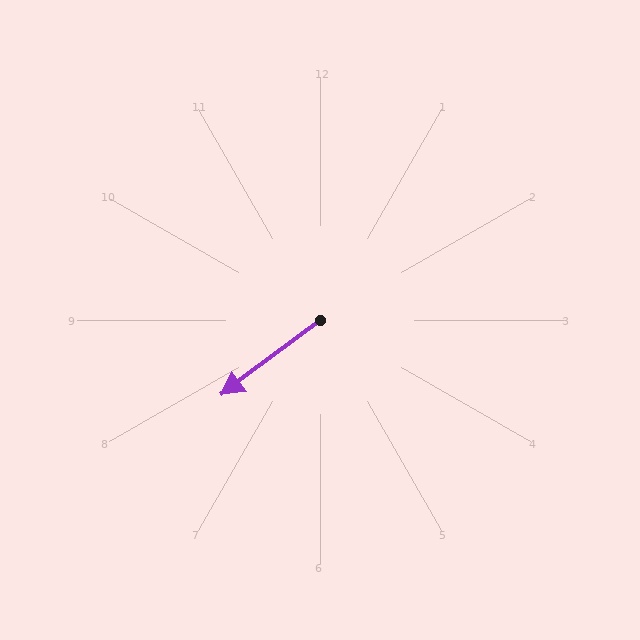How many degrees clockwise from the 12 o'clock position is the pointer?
Approximately 233 degrees.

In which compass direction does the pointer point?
Southwest.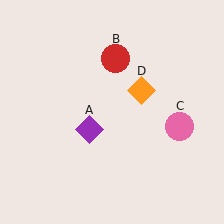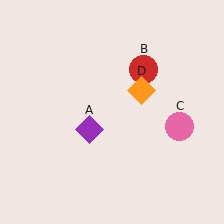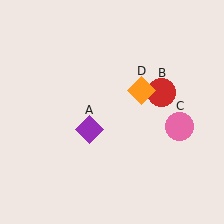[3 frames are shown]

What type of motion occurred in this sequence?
The red circle (object B) rotated clockwise around the center of the scene.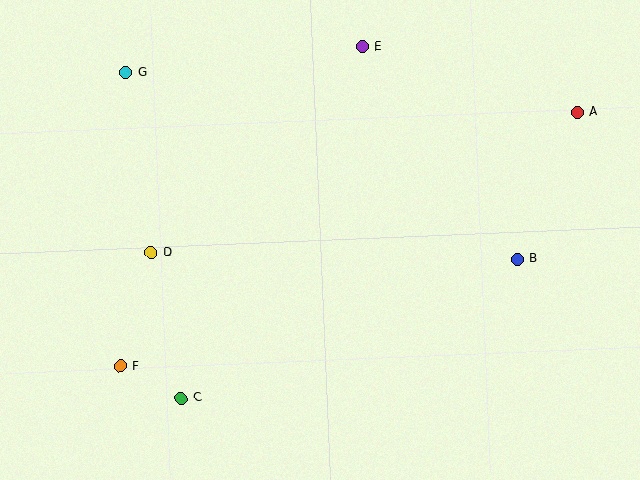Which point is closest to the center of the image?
Point D at (151, 253) is closest to the center.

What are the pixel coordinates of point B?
Point B is at (517, 259).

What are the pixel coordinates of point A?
Point A is at (577, 112).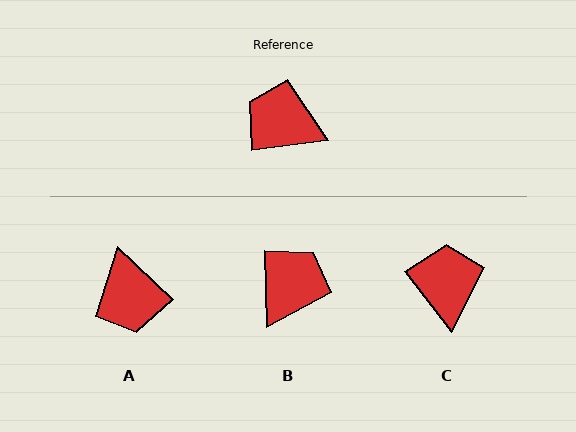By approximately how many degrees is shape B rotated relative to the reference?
Approximately 95 degrees clockwise.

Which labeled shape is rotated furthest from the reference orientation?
A, about 129 degrees away.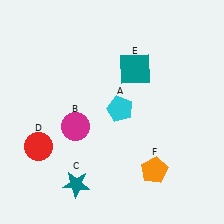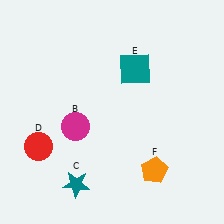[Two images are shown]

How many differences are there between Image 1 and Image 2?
There is 1 difference between the two images.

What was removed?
The cyan pentagon (A) was removed in Image 2.